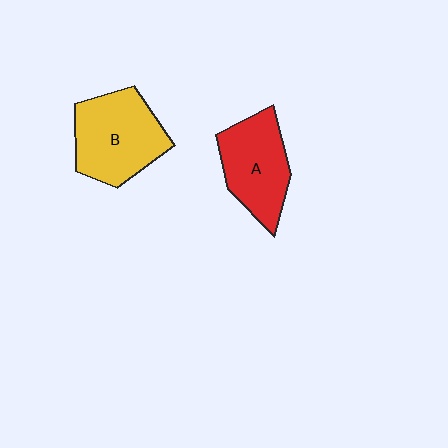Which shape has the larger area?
Shape B (yellow).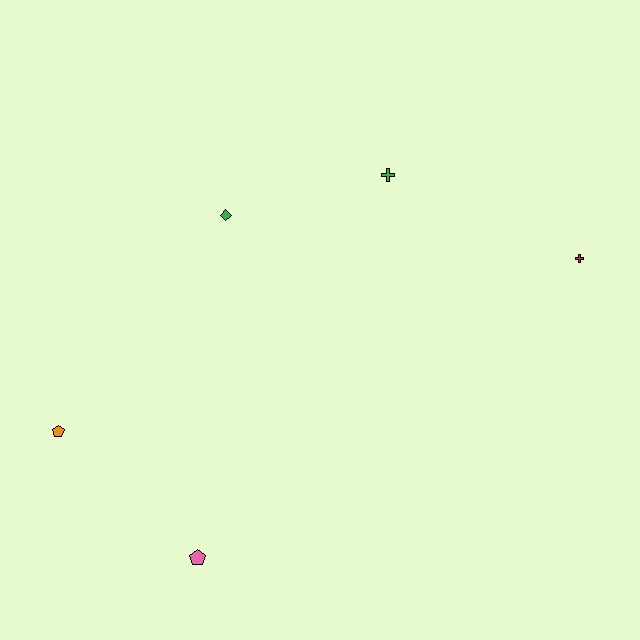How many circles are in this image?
There are no circles.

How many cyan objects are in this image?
There are no cyan objects.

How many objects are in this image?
There are 5 objects.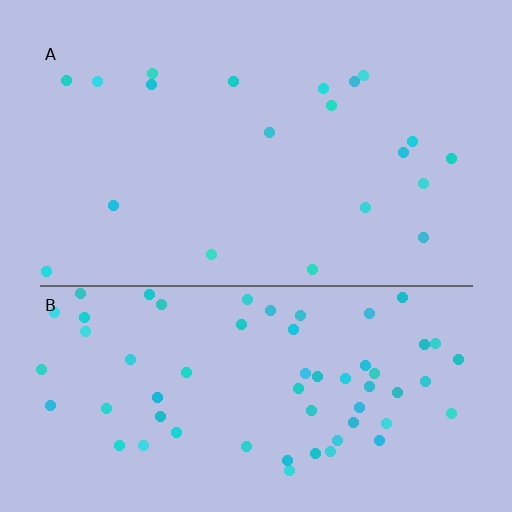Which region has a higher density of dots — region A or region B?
B (the bottom).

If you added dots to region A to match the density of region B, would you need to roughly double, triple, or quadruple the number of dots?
Approximately triple.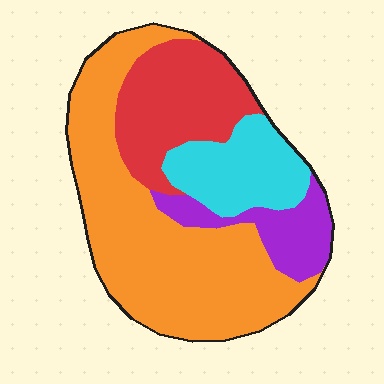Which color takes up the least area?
Purple, at roughly 10%.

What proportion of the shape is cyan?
Cyan covers about 15% of the shape.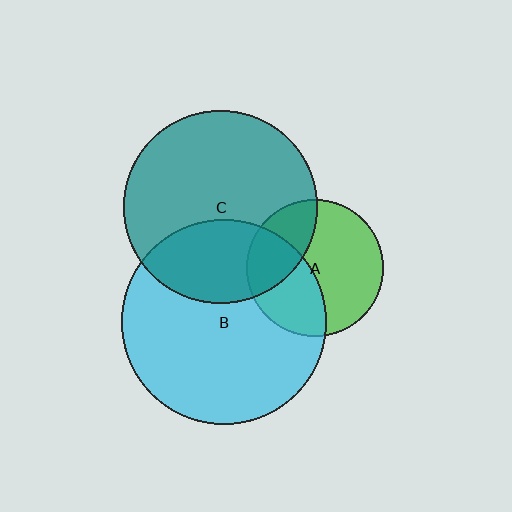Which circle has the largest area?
Circle B (cyan).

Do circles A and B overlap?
Yes.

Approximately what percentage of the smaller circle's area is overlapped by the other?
Approximately 40%.